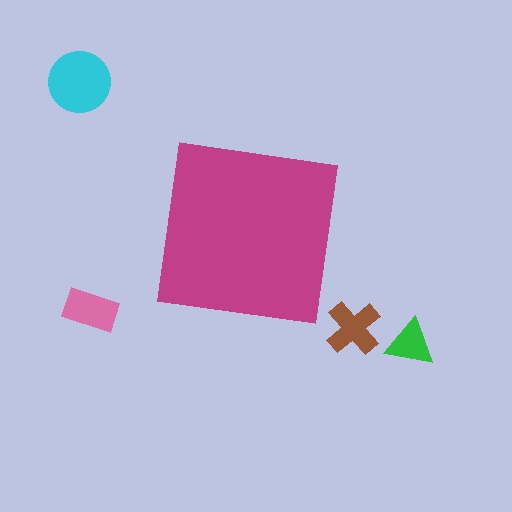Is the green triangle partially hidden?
No, the green triangle is fully visible.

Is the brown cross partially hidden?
No, the brown cross is fully visible.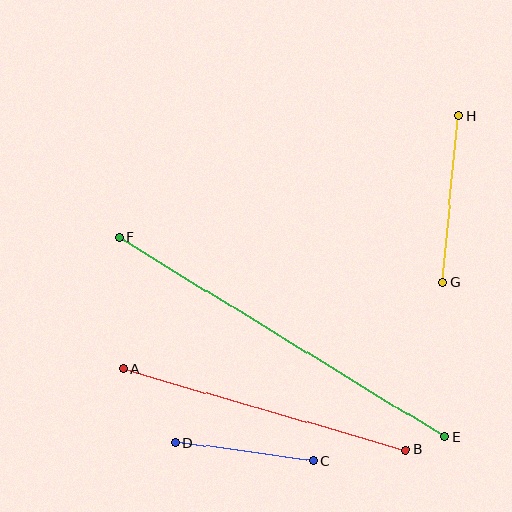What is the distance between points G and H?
The distance is approximately 167 pixels.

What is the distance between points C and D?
The distance is approximately 139 pixels.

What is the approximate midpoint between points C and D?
The midpoint is at approximately (244, 452) pixels.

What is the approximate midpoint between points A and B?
The midpoint is at approximately (265, 409) pixels.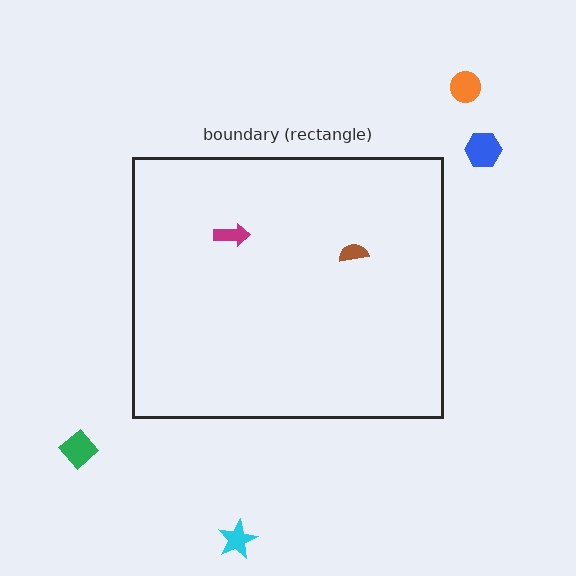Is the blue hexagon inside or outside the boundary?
Outside.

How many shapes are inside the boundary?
2 inside, 4 outside.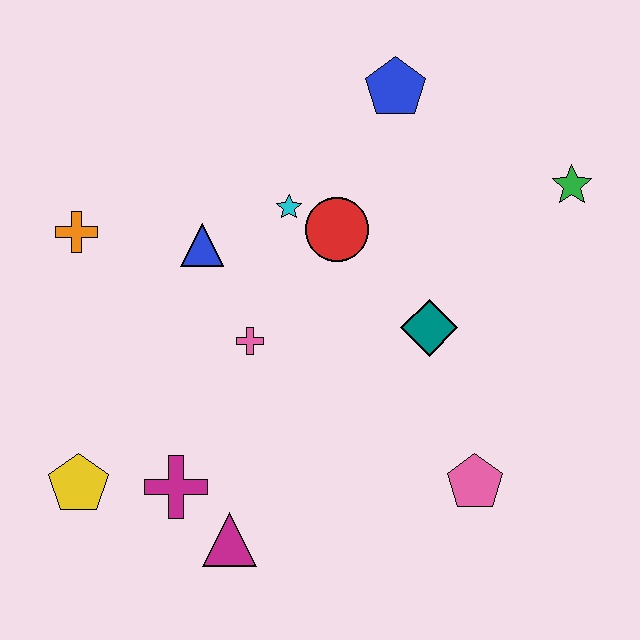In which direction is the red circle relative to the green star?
The red circle is to the left of the green star.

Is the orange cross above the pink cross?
Yes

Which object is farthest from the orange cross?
The green star is farthest from the orange cross.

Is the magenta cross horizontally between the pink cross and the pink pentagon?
No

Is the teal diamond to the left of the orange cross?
No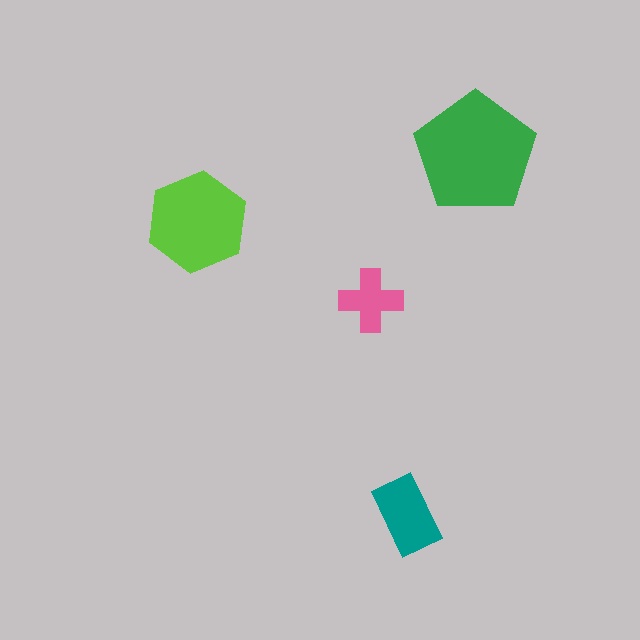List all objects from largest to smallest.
The green pentagon, the lime hexagon, the teal rectangle, the pink cross.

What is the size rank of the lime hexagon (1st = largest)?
2nd.